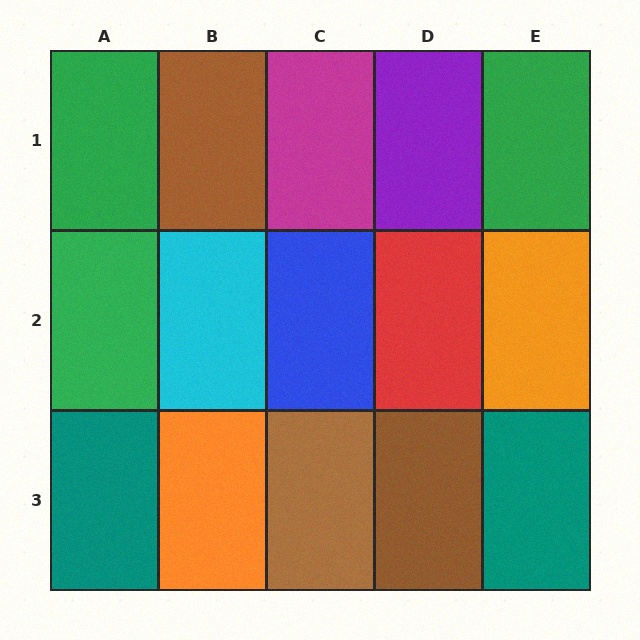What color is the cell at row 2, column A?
Green.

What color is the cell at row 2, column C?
Blue.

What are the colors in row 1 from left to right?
Green, brown, magenta, purple, green.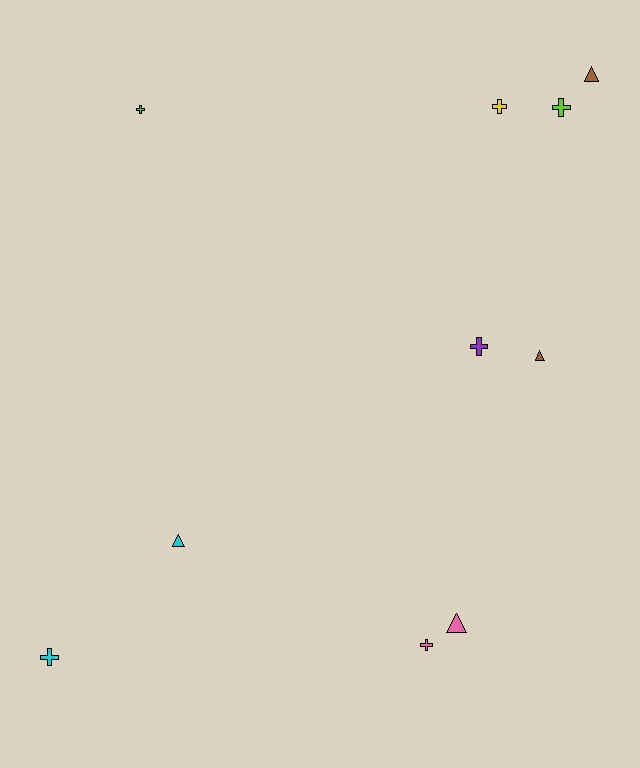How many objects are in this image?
There are 10 objects.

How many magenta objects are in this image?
There are no magenta objects.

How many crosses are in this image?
There are 6 crosses.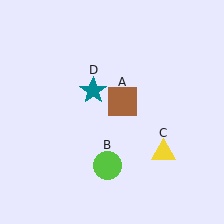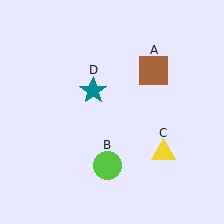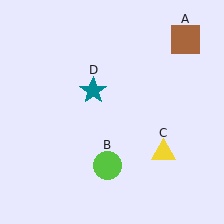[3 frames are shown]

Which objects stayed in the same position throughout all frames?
Lime circle (object B) and yellow triangle (object C) and teal star (object D) remained stationary.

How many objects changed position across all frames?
1 object changed position: brown square (object A).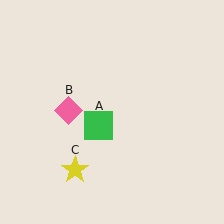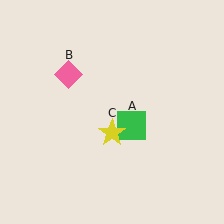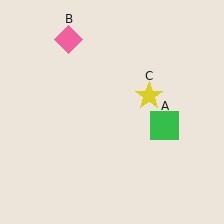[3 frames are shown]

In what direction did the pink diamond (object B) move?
The pink diamond (object B) moved up.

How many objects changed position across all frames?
3 objects changed position: green square (object A), pink diamond (object B), yellow star (object C).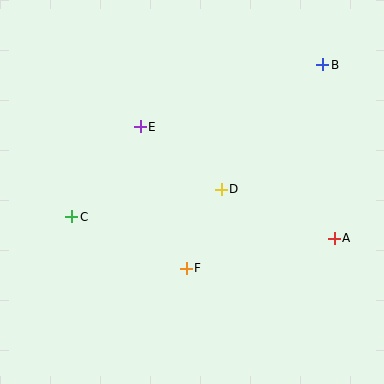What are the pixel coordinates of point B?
Point B is at (323, 65).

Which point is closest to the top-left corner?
Point E is closest to the top-left corner.